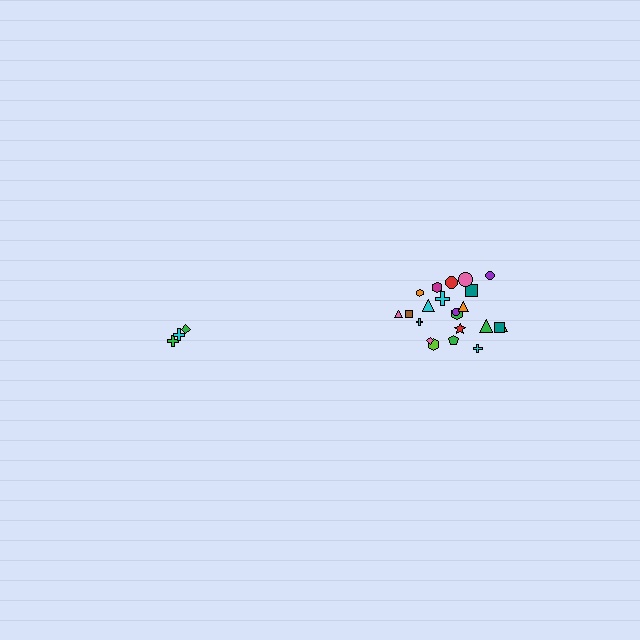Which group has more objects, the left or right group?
The right group.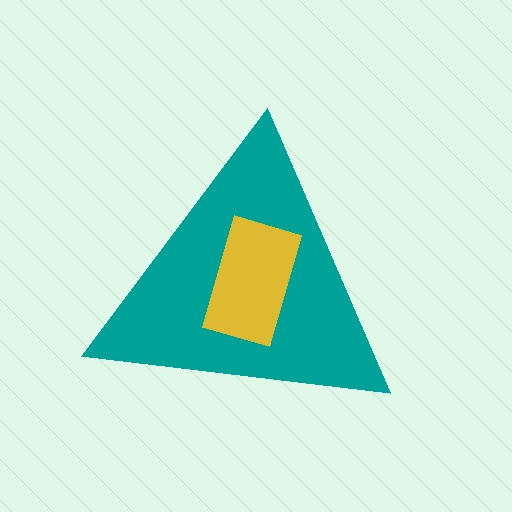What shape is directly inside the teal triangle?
The yellow rectangle.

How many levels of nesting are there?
2.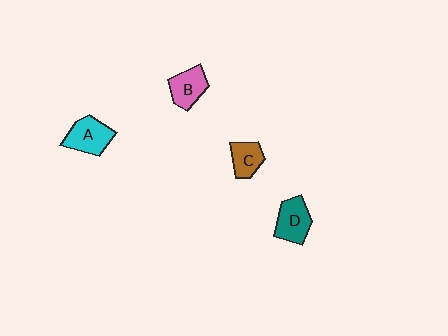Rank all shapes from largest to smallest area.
From largest to smallest: A (cyan), D (teal), B (pink), C (brown).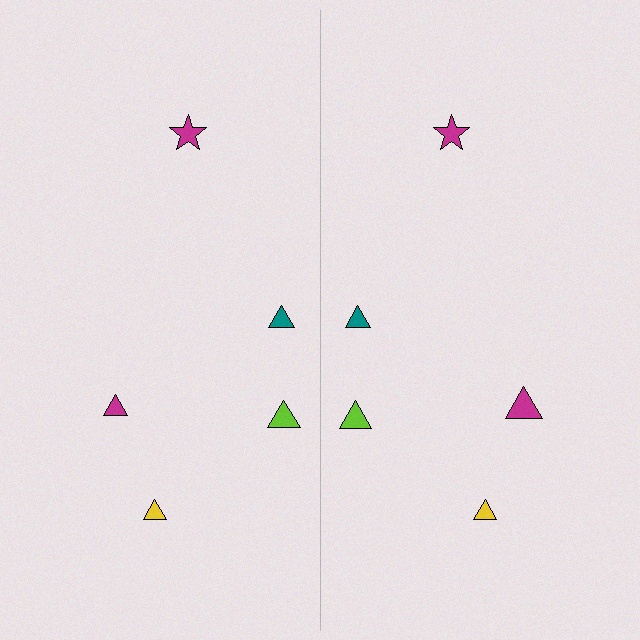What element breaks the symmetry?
The magenta triangle on the right side has a different size than its mirror counterpart.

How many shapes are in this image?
There are 10 shapes in this image.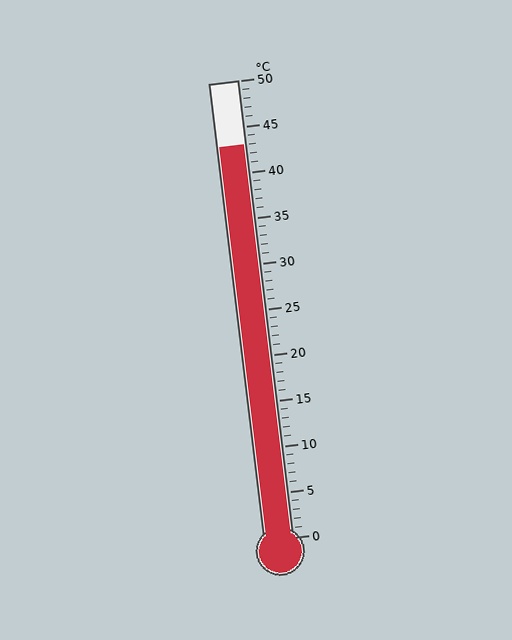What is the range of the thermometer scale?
The thermometer scale ranges from 0°C to 50°C.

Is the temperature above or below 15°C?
The temperature is above 15°C.